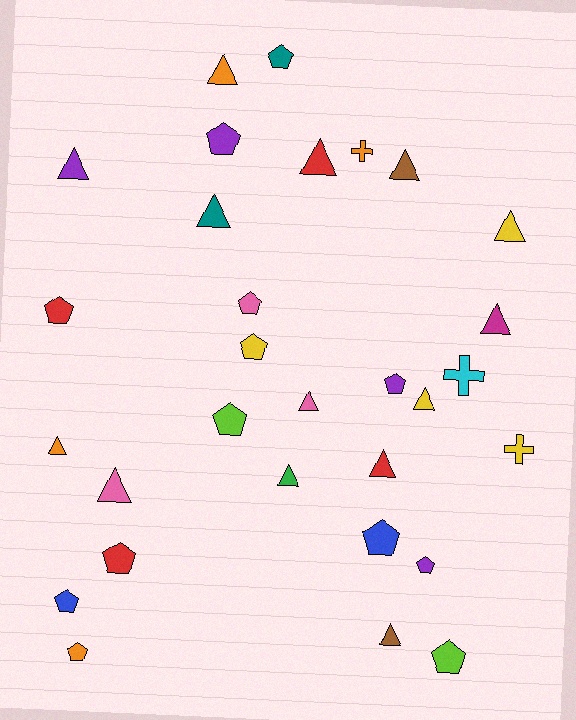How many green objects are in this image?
There is 1 green object.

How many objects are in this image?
There are 30 objects.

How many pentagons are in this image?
There are 13 pentagons.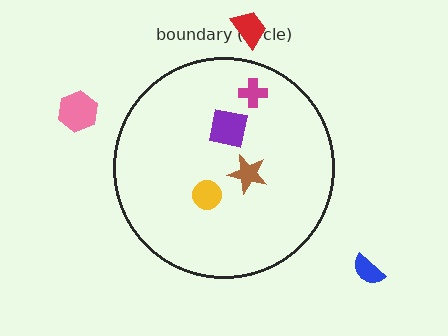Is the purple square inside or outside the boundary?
Inside.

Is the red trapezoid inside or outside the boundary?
Outside.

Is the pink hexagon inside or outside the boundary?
Outside.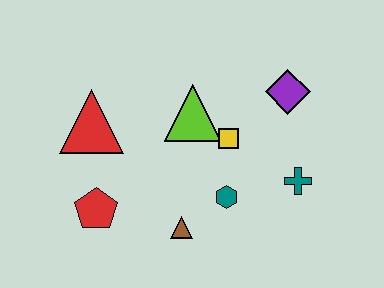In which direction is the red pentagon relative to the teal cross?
The red pentagon is to the left of the teal cross.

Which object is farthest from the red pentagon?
The purple diamond is farthest from the red pentagon.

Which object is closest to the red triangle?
The red pentagon is closest to the red triangle.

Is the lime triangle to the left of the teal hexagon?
Yes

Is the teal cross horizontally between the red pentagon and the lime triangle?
No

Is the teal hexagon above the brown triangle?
Yes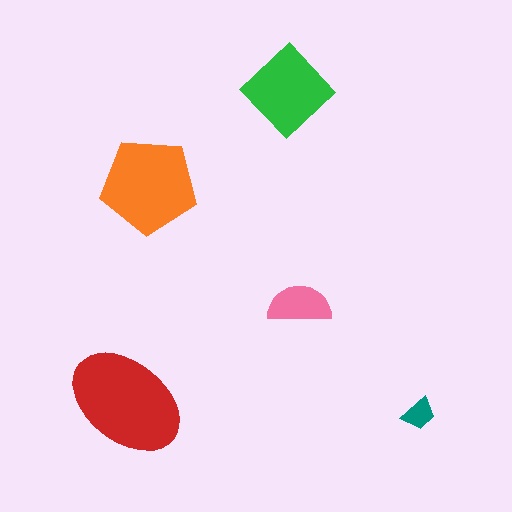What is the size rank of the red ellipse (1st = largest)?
1st.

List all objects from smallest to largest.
The teal trapezoid, the pink semicircle, the green diamond, the orange pentagon, the red ellipse.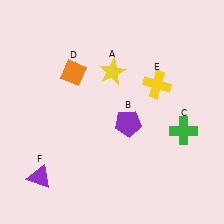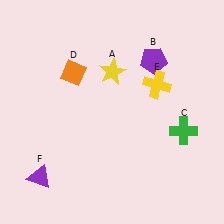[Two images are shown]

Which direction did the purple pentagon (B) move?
The purple pentagon (B) moved up.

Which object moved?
The purple pentagon (B) moved up.